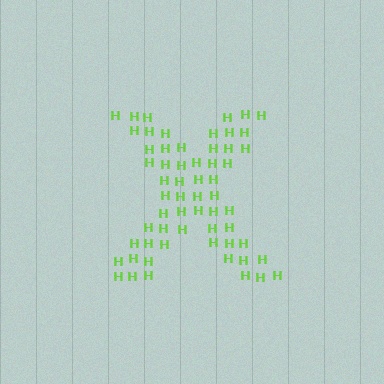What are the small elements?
The small elements are letter H's.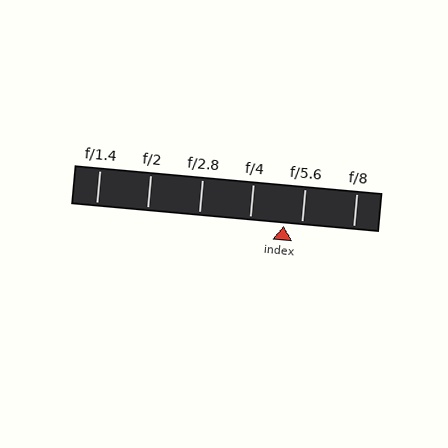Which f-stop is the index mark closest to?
The index mark is closest to f/5.6.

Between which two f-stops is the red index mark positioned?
The index mark is between f/4 and f/5.6.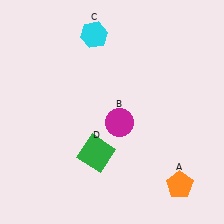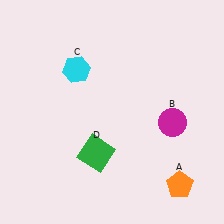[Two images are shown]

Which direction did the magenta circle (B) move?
The magenta circle (B) moved right.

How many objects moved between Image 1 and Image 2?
2 objects moved between the two images.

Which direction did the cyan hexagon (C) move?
The cyan hexagon (C) moved down.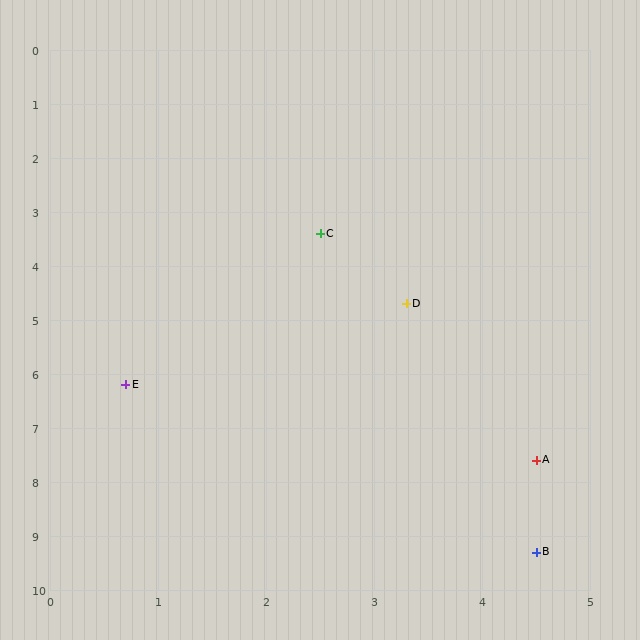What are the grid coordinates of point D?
Point D is at approximately (3.3, 4.7).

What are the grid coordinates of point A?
Point A is at approximately (4.5, 7.6).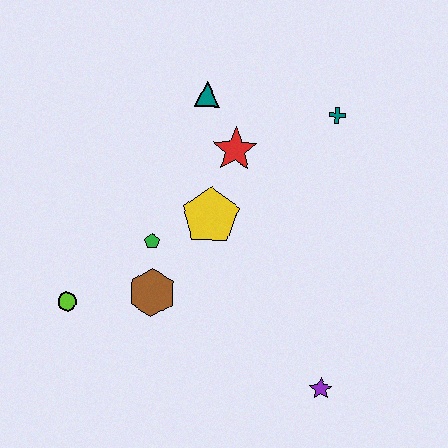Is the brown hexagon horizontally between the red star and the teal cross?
No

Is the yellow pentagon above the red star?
No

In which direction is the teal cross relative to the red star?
The teal cross is to the right of the red star.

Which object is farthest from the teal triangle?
The purple star is farthest from the teal triangle.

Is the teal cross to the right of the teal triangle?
Yes